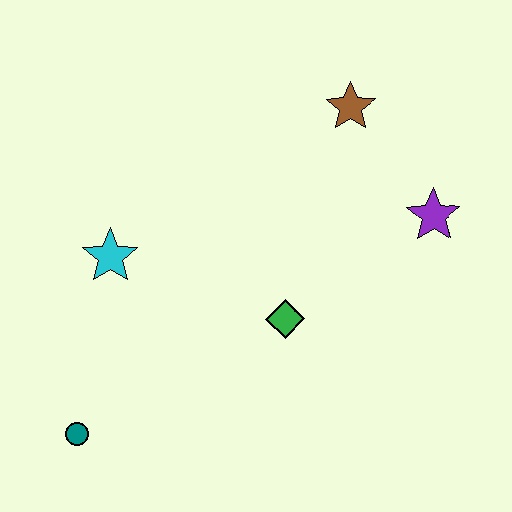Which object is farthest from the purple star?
The teal circle is farthest from the purple star.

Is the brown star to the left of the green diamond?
No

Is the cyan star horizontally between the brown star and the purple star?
No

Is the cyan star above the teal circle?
Yes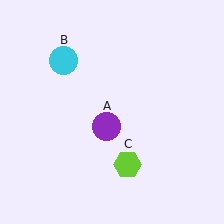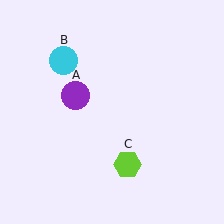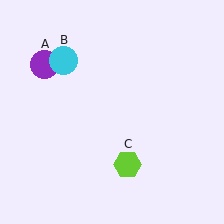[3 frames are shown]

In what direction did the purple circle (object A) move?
The purple circle (object A) moved up and to the left.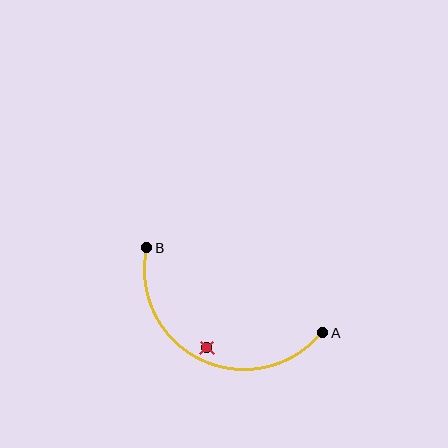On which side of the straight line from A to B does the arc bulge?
The arc bulges below the straight line connecting A and B.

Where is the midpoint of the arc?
The arc midpoint is the point on the curve farthest from the straight line joining A and B. It sits below that line.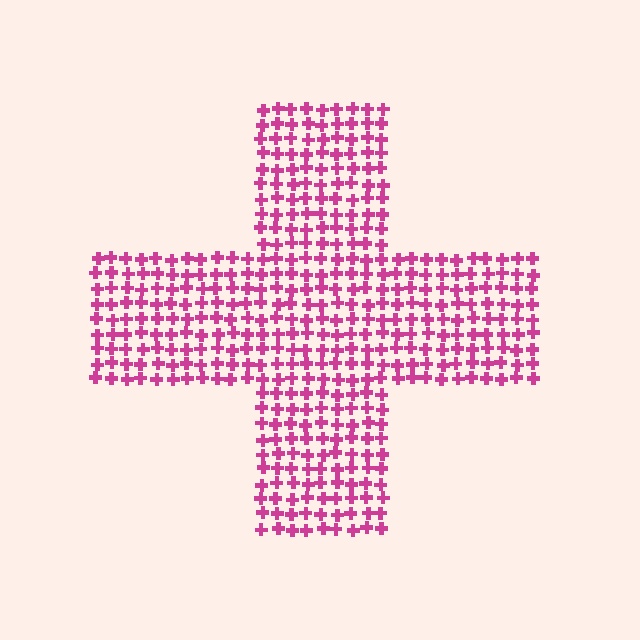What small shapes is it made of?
It is made of small crosses.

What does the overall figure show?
The overall figure shows a cross.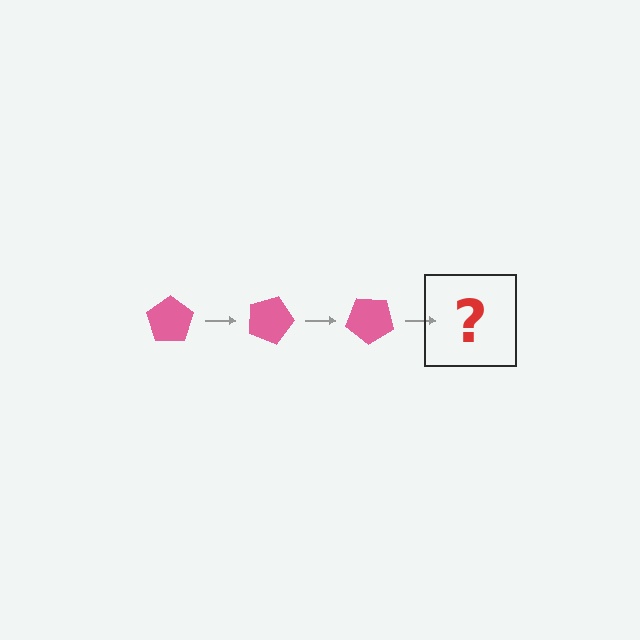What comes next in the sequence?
The next element should be a pink pentagon rotated 60 degrees.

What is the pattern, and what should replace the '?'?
The pattern is that the pentagon rotates 20 degrees each step. The '?' should be a pink pentagon rotated 60 degrees.